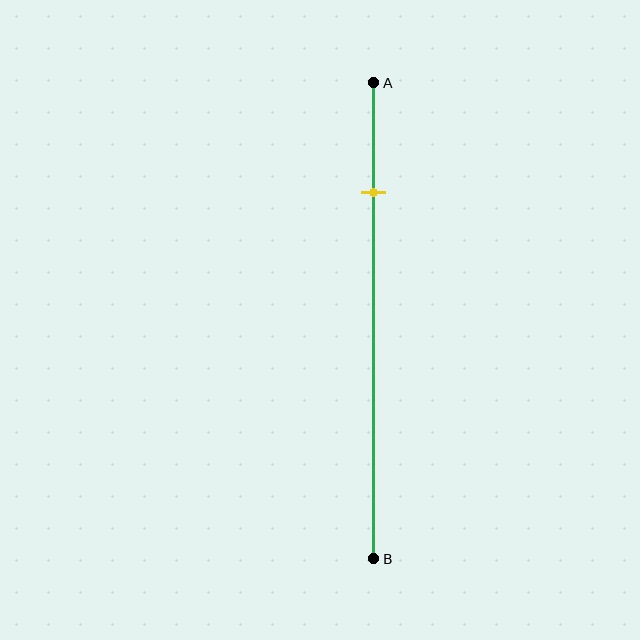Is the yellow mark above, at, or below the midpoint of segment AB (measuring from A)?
The yellow mark is above the midpoint of segment AB.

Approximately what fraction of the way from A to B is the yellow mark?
The yellow mark is approximately 25% of the way from A to B.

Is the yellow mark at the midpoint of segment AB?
No, the mark is at about 25% from A, not at the 50% midpoint.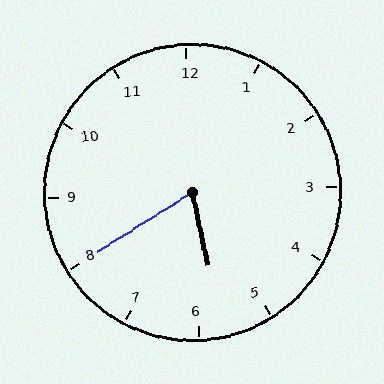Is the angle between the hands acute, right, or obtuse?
It is acute.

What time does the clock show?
5:40.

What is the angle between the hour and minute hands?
Approximately 70 degrees.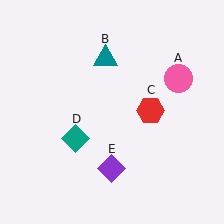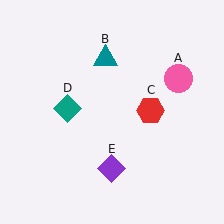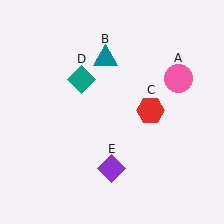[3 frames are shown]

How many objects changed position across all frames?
1 object changed position: teal diamond (object D).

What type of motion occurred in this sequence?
The teal diamond (object D) rotated clockwise around the center of the scene.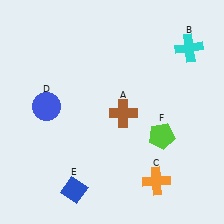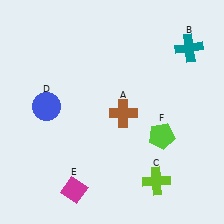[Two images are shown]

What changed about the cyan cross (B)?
In Image 1, B is cyan. In Image 2, it changed to teal.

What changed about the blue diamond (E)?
In Image 1, E is blue. In Image 2, it changed to magenta.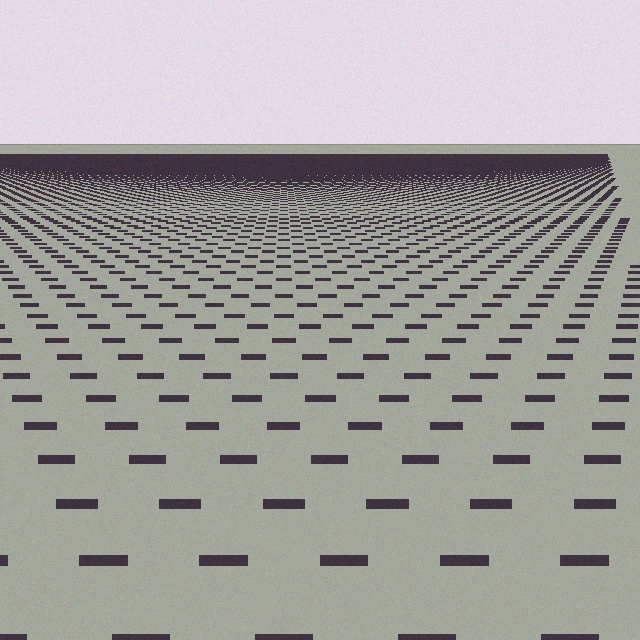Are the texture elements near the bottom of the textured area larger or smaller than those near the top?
Larger. Near the bottom, elements are closer to the viewer and appear at a bigger on-screen size.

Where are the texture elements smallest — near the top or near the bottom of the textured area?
Near the top.